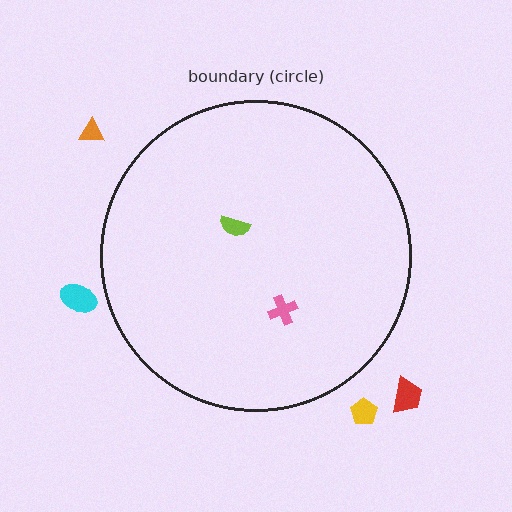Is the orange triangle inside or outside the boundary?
Outside.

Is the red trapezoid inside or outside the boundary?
Outside.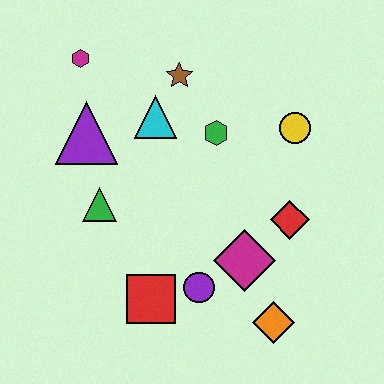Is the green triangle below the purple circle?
No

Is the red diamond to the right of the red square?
Yes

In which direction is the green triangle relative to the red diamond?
The green triangle is to the left of the red diamond.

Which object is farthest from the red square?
The magenta hexagon is farthest from the red square.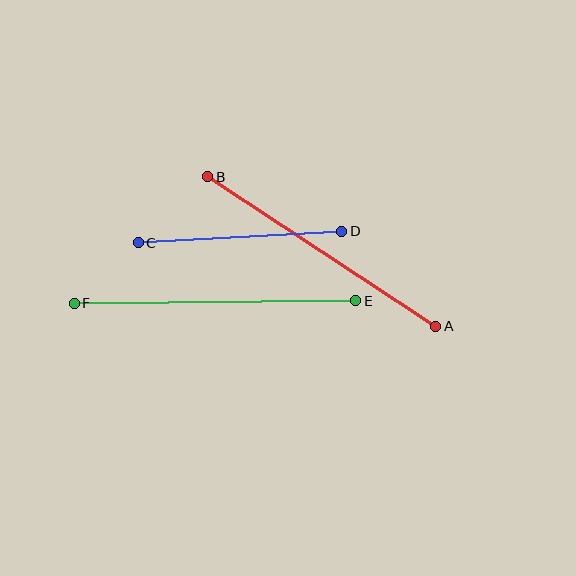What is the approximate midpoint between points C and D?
The midpoint is at approximately (240, 237) pixels.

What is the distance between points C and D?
The distance is approximately 204 pixels.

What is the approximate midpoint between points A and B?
The midpoint is at approximately (322, 251) pixels.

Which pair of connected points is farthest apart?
Points E and F are farthest apart.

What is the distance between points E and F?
The distance is approximately 282 pixels.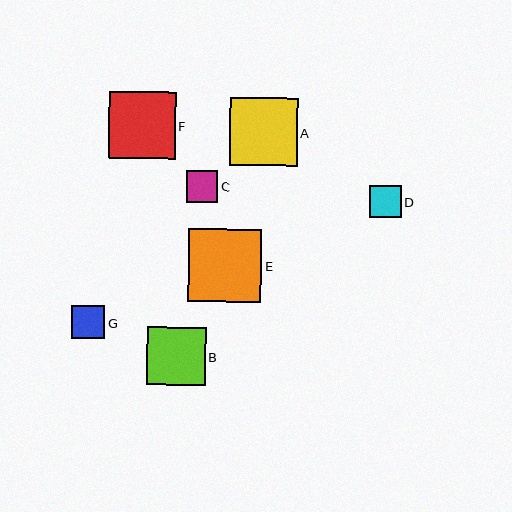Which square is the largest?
Square E is the largest with a size of approximately 74 pixels.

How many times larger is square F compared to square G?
Square F is approximately 2.0 times the size of square G.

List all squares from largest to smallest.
From largest to smallest: E, A, F, B, G, D, C.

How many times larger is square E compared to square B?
Square E is approximately 1.3 times the size of square B.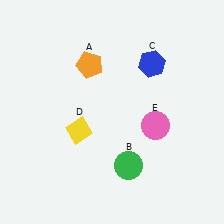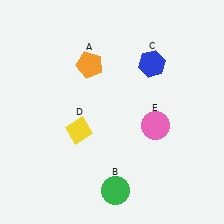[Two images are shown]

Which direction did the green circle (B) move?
The green circle (B) moved down.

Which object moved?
The green circle (B) moved down.